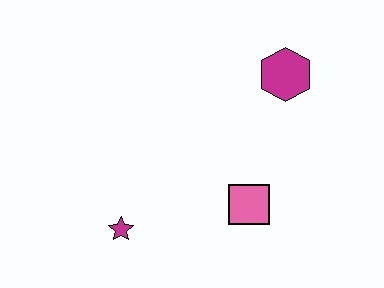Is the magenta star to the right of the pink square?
No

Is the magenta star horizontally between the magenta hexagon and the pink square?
No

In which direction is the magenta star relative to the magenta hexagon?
The magenta star is to the left of the magenta hexagon.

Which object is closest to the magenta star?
The pink square is closest to the magenta star.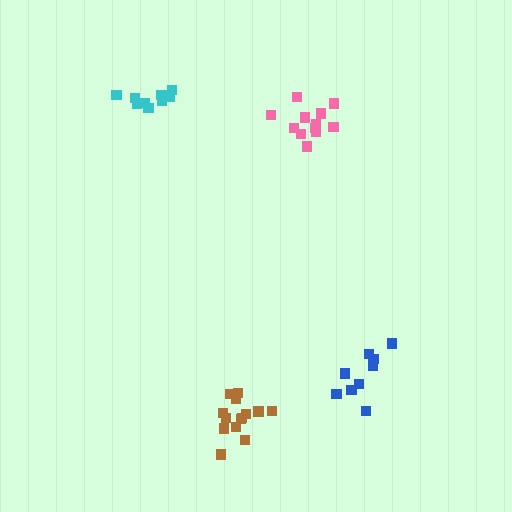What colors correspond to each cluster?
The clusters are colored: cyan, pink, blue, brown.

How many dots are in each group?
Group 1: 9 dots, Group 2: 12 dots, Group 3: 9 dots, Group 4: 14 dots (44 total).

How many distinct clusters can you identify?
There are 4 distinct clusters.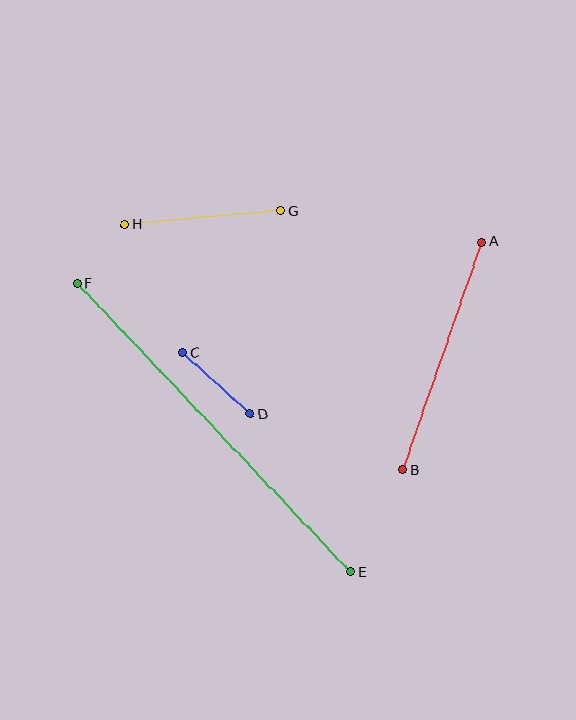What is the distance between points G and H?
The distance is approximately 156 pixels.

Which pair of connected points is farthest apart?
Points E and F are farthest apart.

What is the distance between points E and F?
The distance is approximately 398 pixels.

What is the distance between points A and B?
The distance is approximately 241 pixels.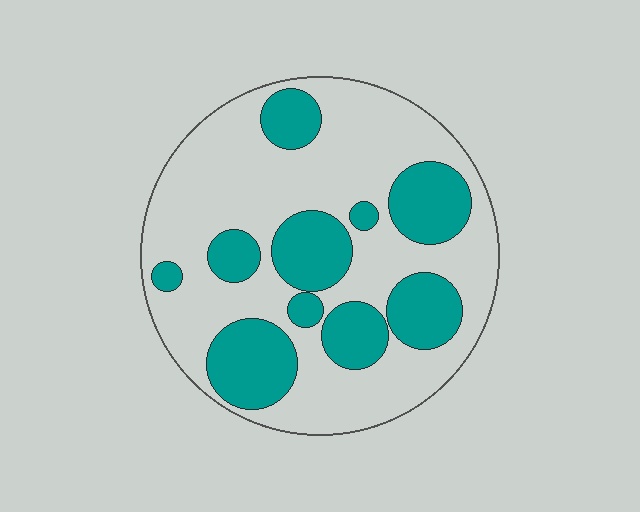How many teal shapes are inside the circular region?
10.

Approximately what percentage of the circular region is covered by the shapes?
Approximately 35%.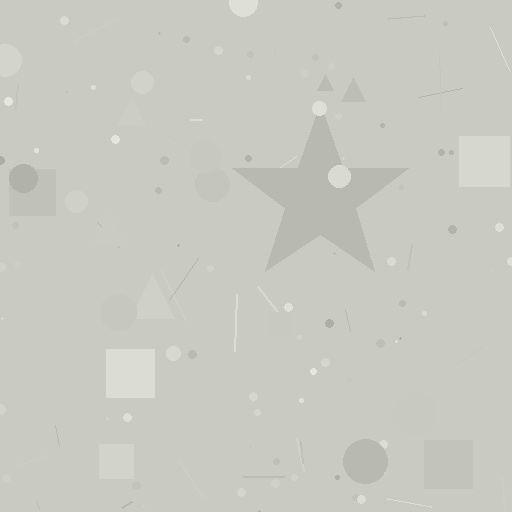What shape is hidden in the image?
A star is hidden in the image.